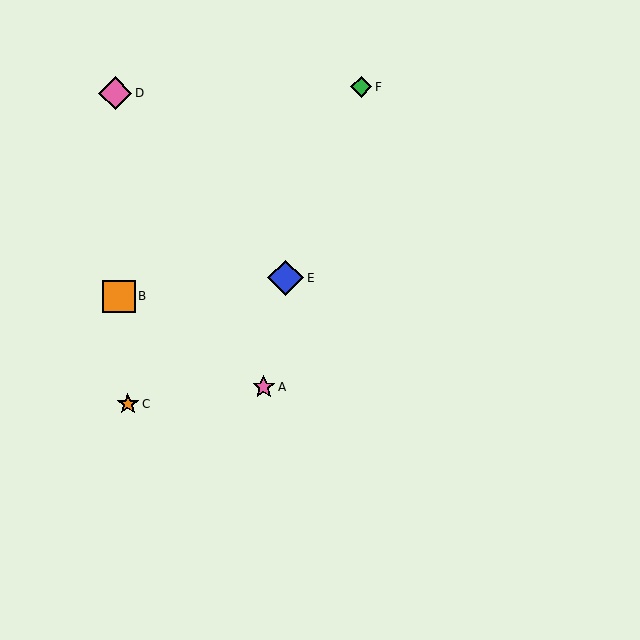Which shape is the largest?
The blue diamond (labeled E) is the largest.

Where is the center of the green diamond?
The center of the green diamond is at (361, 87).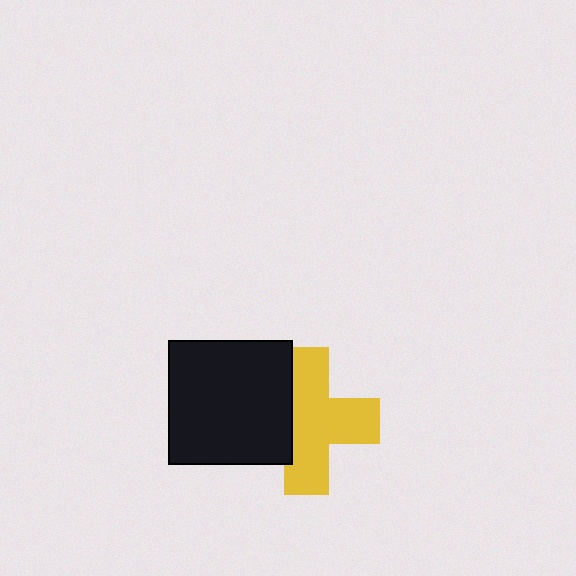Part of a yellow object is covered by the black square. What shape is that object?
It is a cross.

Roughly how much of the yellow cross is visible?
Most of it is visible (roughly 69%).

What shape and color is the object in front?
The object in front is a black square.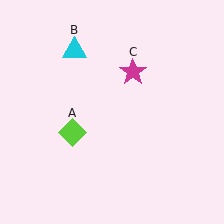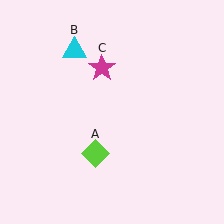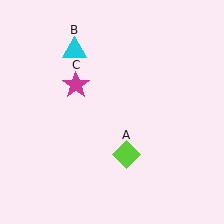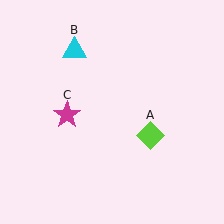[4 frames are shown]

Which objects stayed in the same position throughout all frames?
Cyan triangle (object B) remained stationary.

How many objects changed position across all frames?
2 objects changed position: lime diamond (object A), magenta star (object C).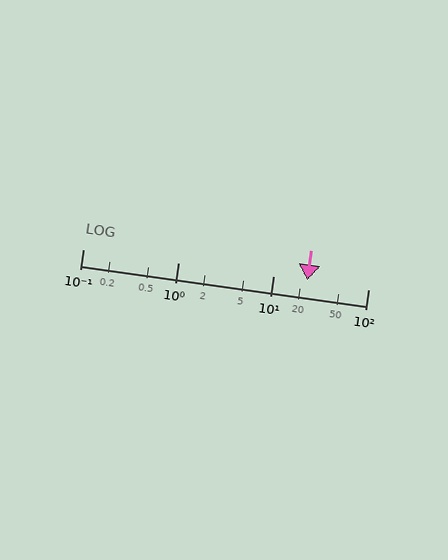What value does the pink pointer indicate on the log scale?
The pointer indicates approximately 23.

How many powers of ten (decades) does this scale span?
The scale spans 3 decades, from 0.1 to 100.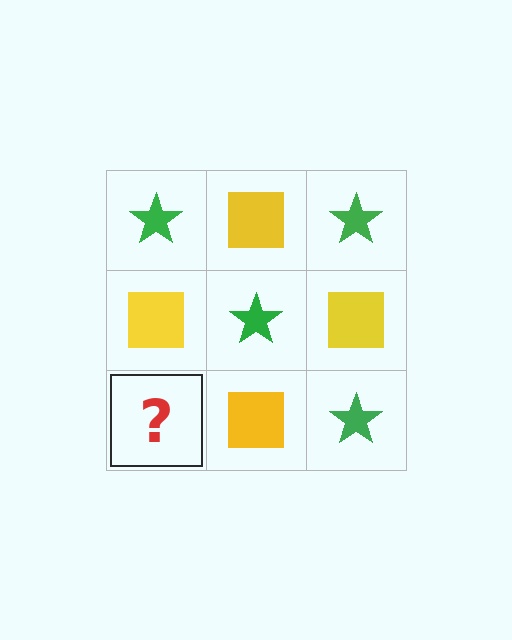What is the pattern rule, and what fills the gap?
The rule is that it alternates green star and yellow square in a checkerboard pattern. The gap should be filled with a green star.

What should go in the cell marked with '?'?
The missing cell should contain a green star.